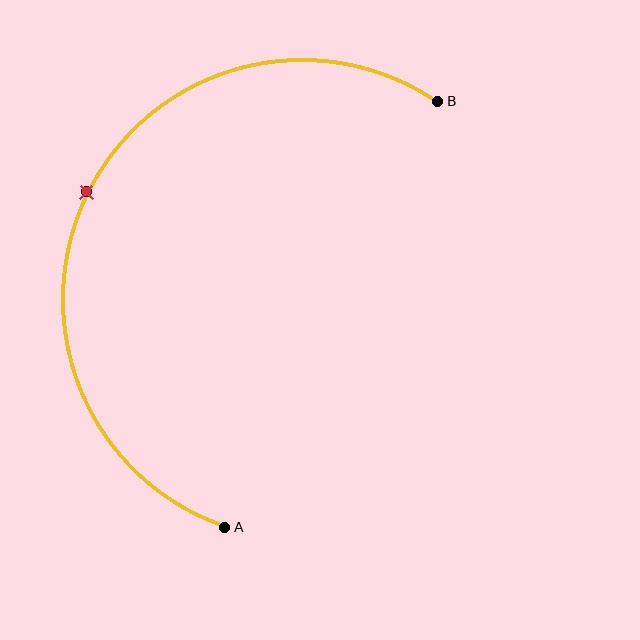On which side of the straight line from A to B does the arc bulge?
The arc bulges to the left of the straight line connecting A and B.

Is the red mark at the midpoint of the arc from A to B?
Yes. The red mark lies on the arc at equal arc-length from both A and B — it is the arc midpoint.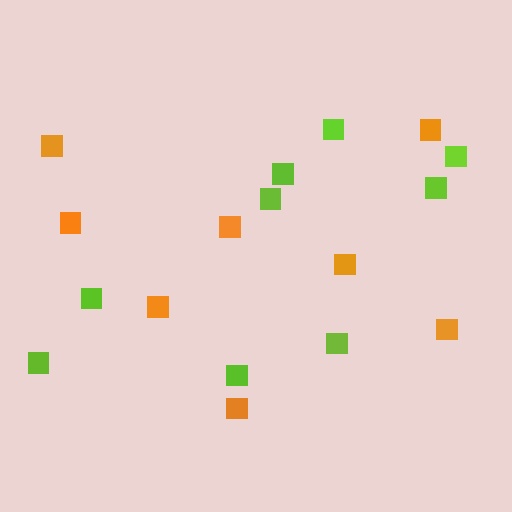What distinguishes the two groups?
There are 2 groups: one group of lime squares (9) and one group of orange squares (8).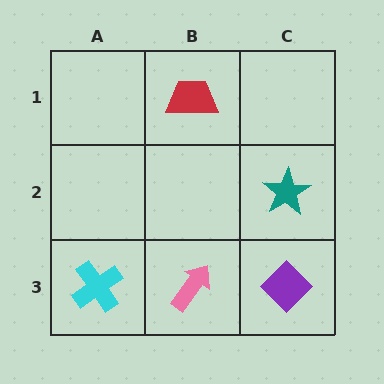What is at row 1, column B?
A red trapezoid.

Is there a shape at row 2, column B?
No, that cell is empty.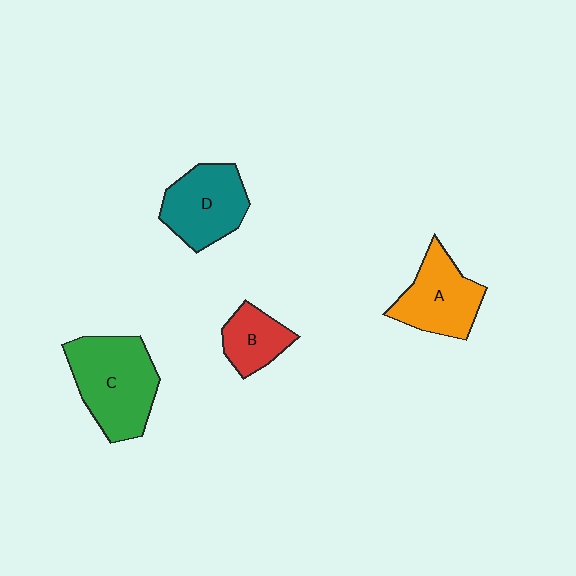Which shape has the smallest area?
Shape B (red).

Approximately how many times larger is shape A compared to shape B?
Approximately 1.5 times.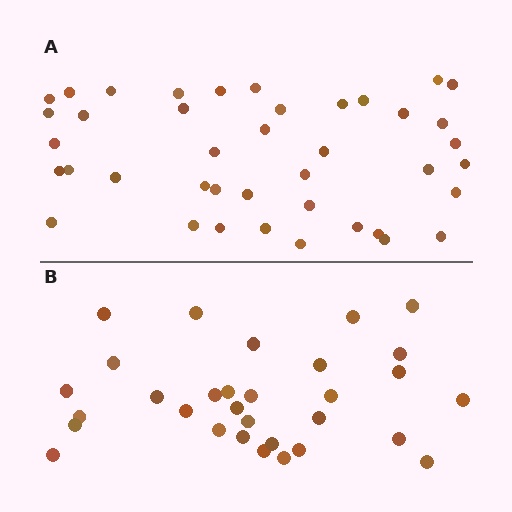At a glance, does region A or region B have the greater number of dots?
Region A (the top region) has more dots.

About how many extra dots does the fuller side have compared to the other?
Region A has roughly 10 or so more dots than region B.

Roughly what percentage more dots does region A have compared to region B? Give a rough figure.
About 30% more.